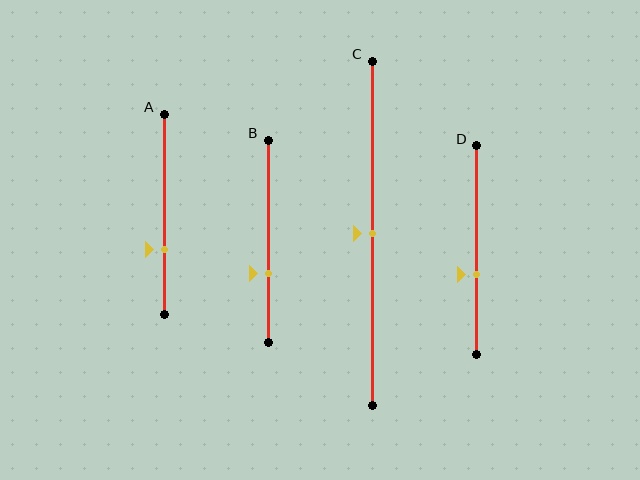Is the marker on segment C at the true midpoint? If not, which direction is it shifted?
Yes, the marker on segment C is at the true midpoint.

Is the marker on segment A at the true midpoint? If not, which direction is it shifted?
No, the marker on segment A is shifted downward by about 17% of the segment length.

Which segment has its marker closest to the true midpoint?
Segment C has its marker closest to the true midpoint.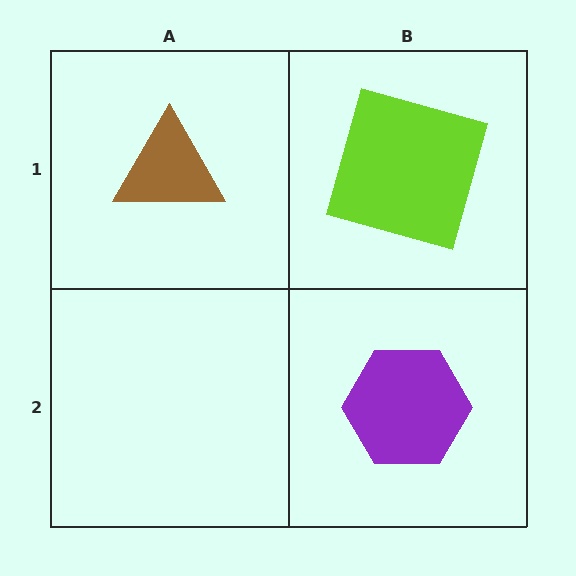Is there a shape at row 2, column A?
No, that cell is empty.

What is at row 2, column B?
A purple hexagon.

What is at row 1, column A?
A brown triangle.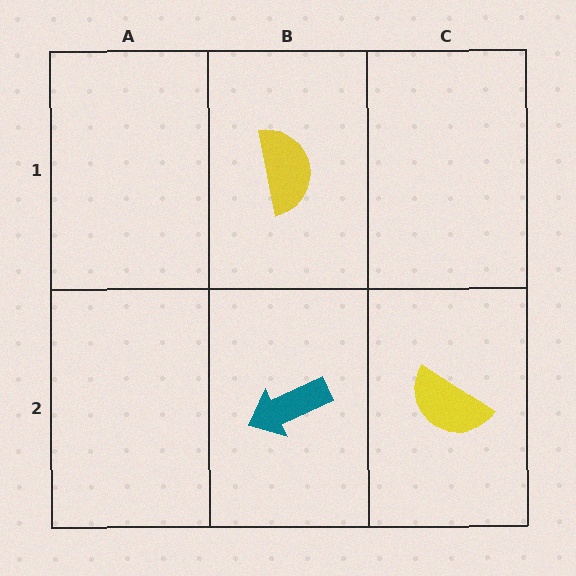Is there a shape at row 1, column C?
No, that cell is empty.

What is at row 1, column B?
A yellow semicircle.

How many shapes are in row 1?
1 shape.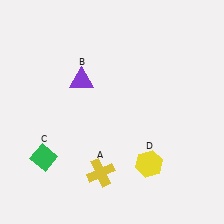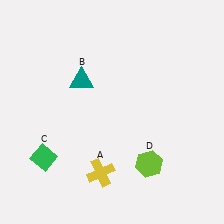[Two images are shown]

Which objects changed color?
B changed from purple to teal. D changed from yellow to lime.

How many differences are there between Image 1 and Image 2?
There are 2 differences between the two images.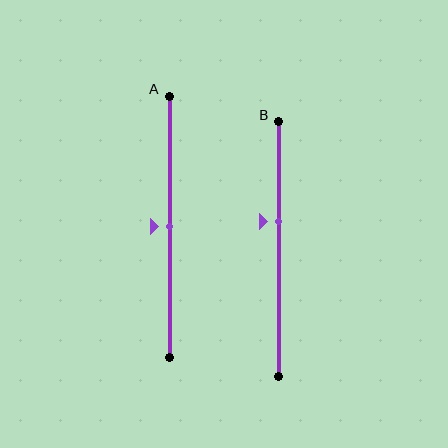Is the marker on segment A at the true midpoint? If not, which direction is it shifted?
Yes, the marker on segment A is at the true midpoint.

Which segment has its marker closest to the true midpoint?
Segment A has its marker closest to the true midpoint.